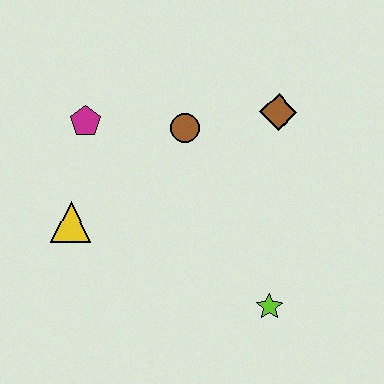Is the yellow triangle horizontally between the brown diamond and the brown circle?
No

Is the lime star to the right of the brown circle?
Yes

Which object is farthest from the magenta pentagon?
The lime star is farthest from the magenta pentagon.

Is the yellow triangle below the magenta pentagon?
Yes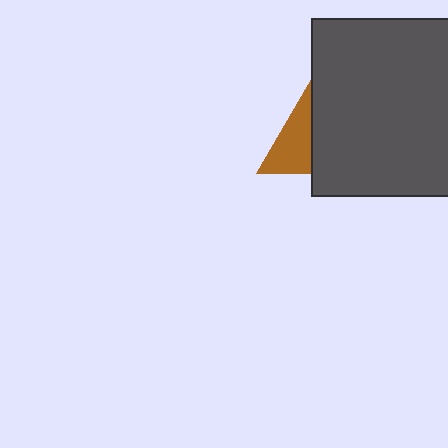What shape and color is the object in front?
The object in front is a dark gray square.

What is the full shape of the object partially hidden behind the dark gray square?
The partially hidden object is a brown triangle.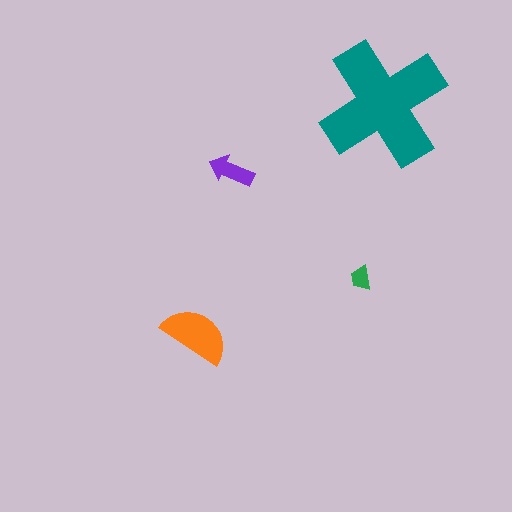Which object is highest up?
The teal cross is topmost.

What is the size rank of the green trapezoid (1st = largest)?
4th.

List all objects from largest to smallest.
The teal cross, the orange semicircle, the purple arrow, the green trapezoid.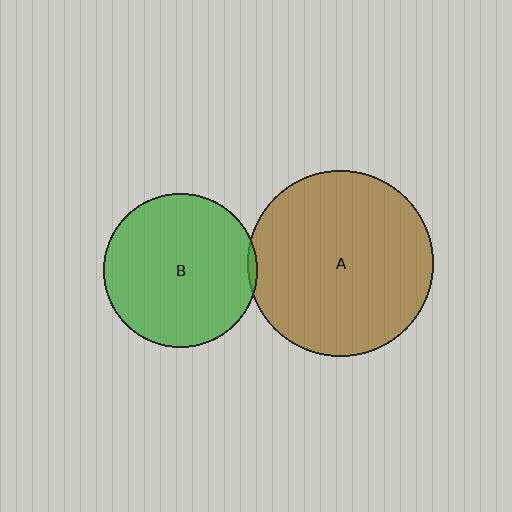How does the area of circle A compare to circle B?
Approximately 1.5 times.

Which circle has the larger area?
Circle A (brown).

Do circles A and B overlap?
Yes.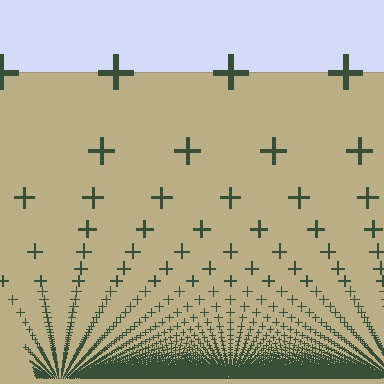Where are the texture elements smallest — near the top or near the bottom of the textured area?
Near the bottom.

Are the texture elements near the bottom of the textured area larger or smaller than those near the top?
Smaller. The gradient is inverted — elements near the bottom are smaller and denser.